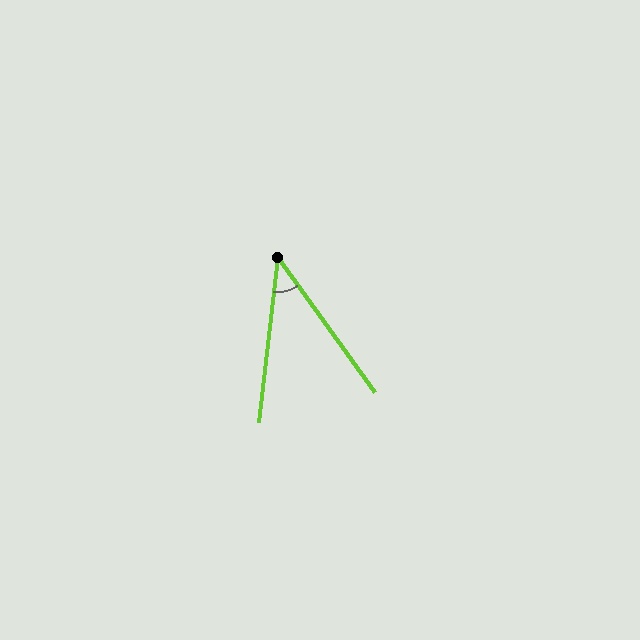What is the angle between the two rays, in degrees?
Approximately 42 degrees.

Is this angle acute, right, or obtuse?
It is acute.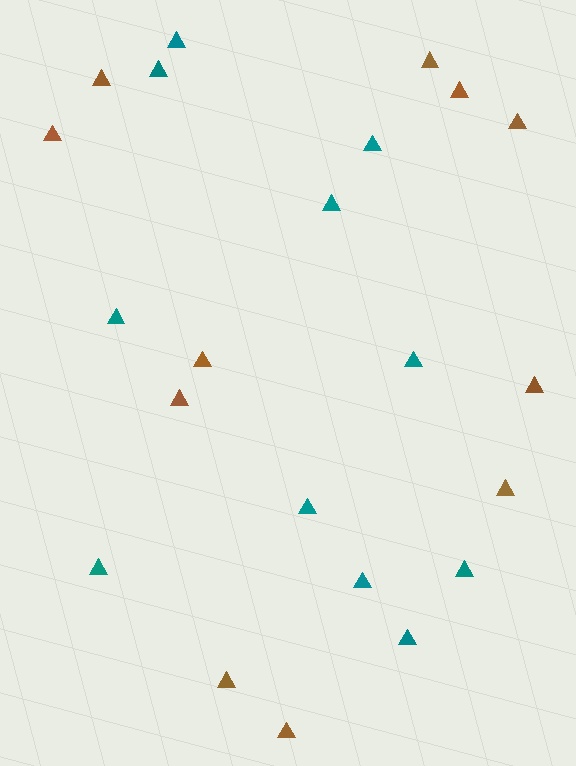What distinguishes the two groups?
There are 2 groups: one group of brown triangles (11) and one group of teal triangles (11).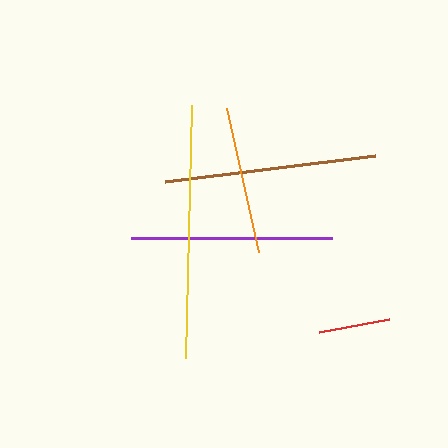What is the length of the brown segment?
The brown segment is approximately 211 pixels long.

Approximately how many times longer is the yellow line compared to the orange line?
The yellow line is approximately 1.7 times the length of the orange line.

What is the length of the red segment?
The red segment is approximately 71 pixels long.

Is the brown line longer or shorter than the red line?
The brown line is longer than the red line.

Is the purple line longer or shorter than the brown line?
The brown line is longer than the purple line.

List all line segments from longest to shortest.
From longest to shortest: yellow, brown, purple, orange, red.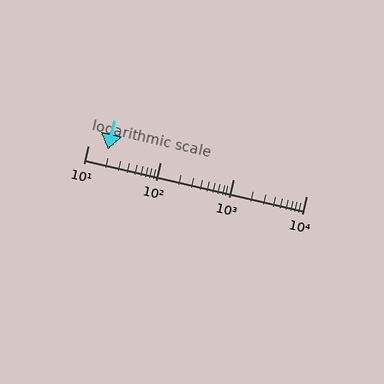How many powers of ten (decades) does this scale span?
The scale spans 3 decades, from 10 to 10000.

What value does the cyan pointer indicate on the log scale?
The pointer indicates approximately 19.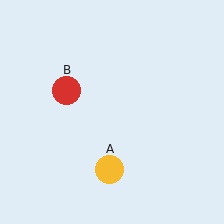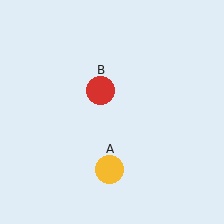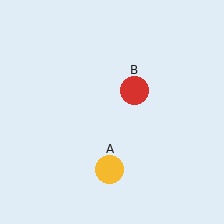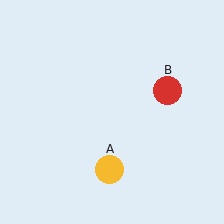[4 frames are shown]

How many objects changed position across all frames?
1 object changed position: red circle (object B).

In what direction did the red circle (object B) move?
The red circle (object B) moved right.